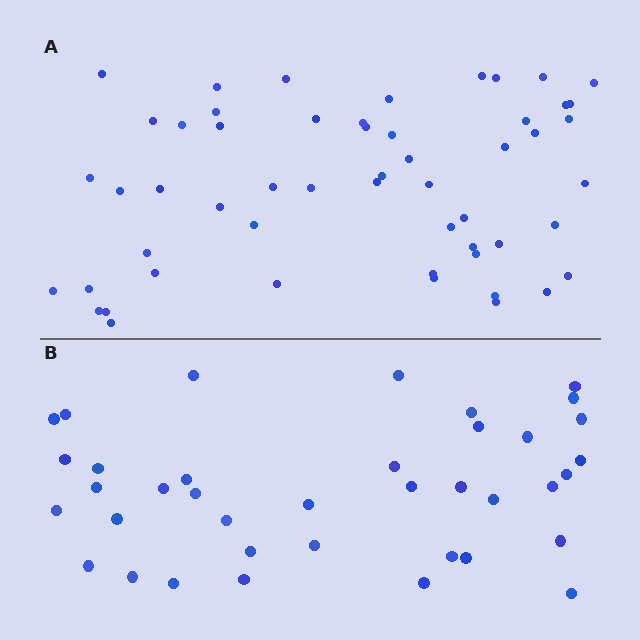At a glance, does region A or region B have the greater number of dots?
Region A (the top region) has more dots.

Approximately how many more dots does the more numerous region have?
Region A has approximately 15 more dots than region B.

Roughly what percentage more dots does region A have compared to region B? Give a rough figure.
About 40% more.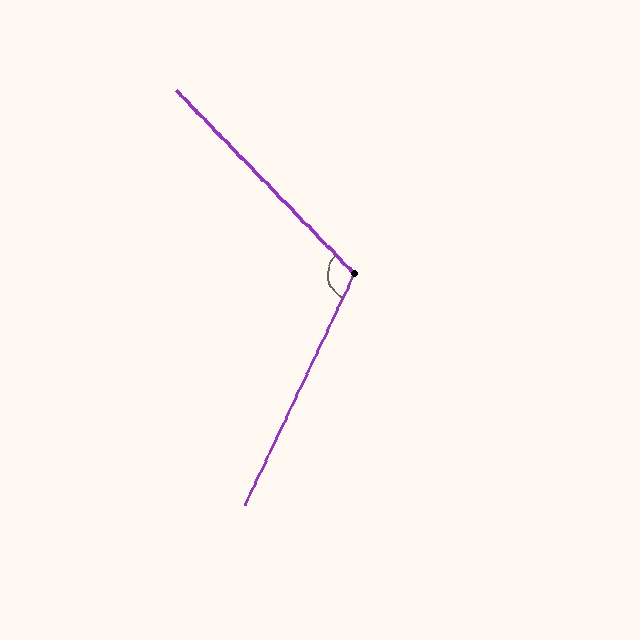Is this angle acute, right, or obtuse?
It is obtuse.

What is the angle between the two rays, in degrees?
Approximately 111 degrees.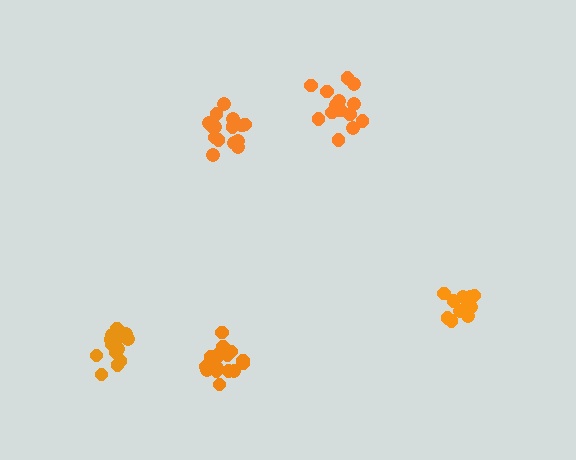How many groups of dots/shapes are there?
There are 5 groups.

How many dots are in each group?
Group 1: 16 dots, Group 2: 12 dots, Group 3: 14 dots, Group 4: 15 dots, Group 5: 17 dots (74 total).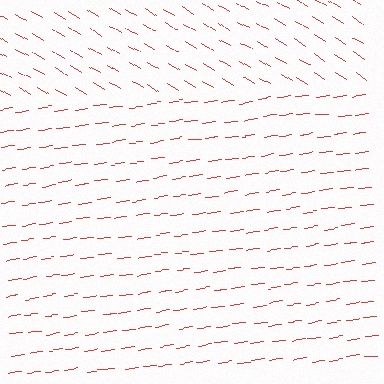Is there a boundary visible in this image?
Yes, there is a texture boundary formed by a change in line orientation.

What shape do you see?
I see a rectangle.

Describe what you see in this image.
The image is filled with small red line segments. A rectangle region in the image has lines oriented differently from the surrounding lines, creating a visible texture boundary.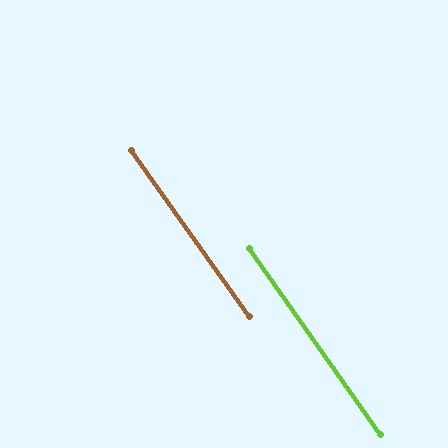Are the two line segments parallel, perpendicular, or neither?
Parallel — their directions differ by only 0.4°.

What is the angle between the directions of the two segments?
Approximately 0 degrees.